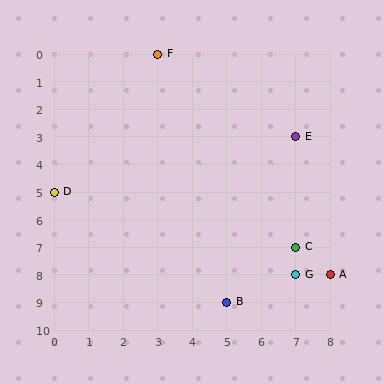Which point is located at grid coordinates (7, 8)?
Point G is at (7, 8).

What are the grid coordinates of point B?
Point B is at grid coordinates (5, 9).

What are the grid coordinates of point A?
Point A is at grid coordinates (8, 8).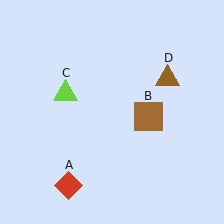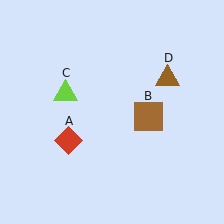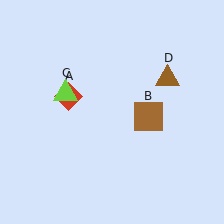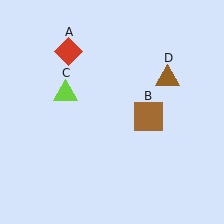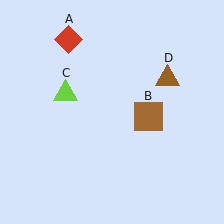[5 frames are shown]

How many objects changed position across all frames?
1 object changed position: red diamond (object A).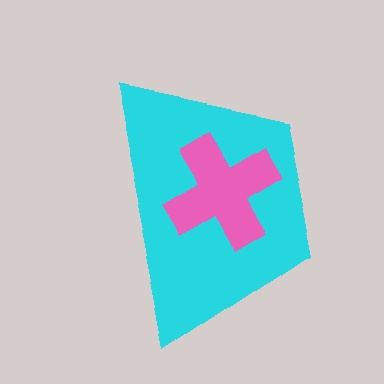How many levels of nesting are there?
2.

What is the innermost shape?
The pink cross.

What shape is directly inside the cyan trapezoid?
The pink cross.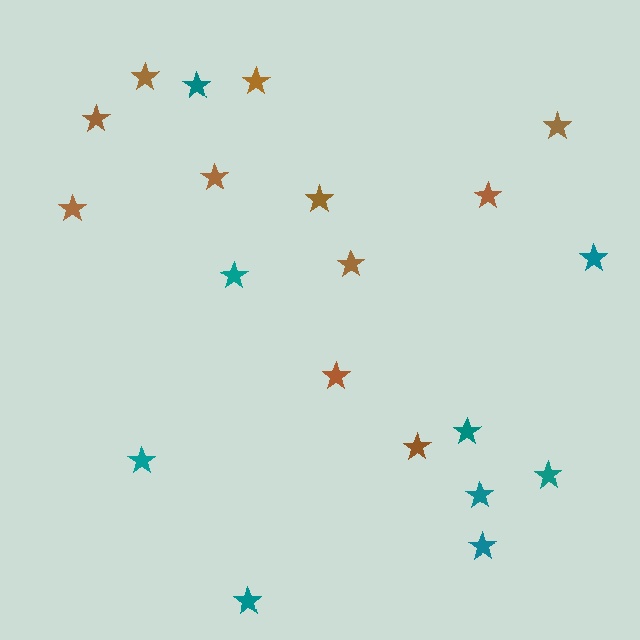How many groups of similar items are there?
There are 2 groups: one group of teal stars (9) and one group of brown stars (11).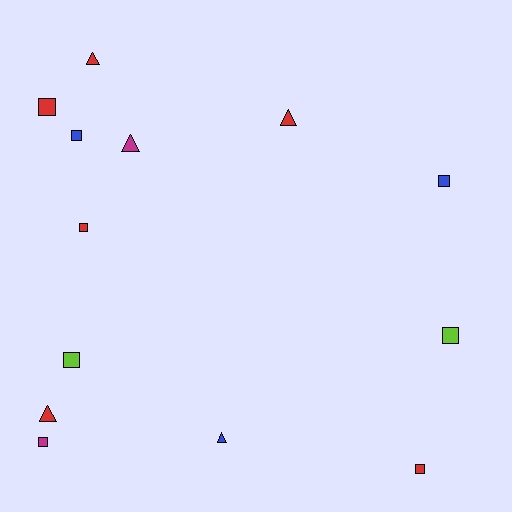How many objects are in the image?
There are 13 objects.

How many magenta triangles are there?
There is 1 magenta triangle.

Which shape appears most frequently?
Square, with 8 objects.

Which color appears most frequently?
Red, with 6 objects.